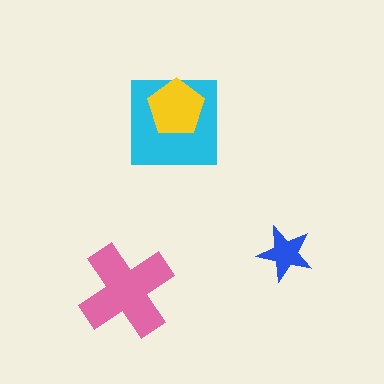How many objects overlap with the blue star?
0 objects overlap with the blue star.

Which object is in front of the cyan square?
The yellow pentagon is in front of the cyan square.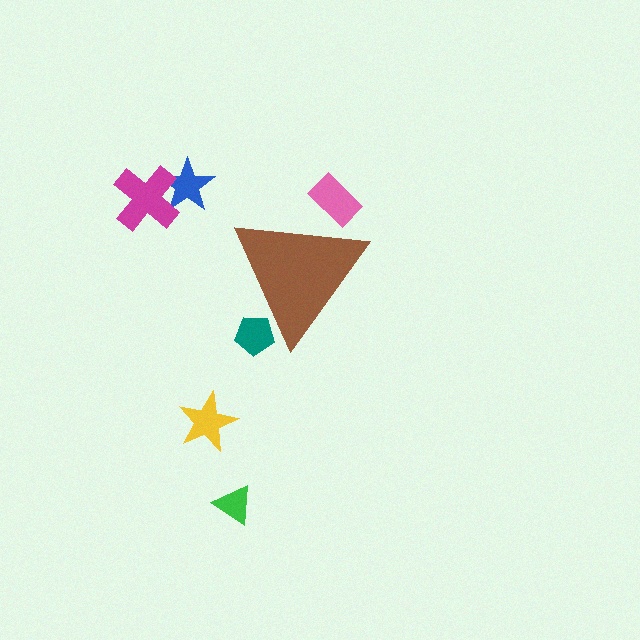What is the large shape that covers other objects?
A brown triangle.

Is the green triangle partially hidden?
No, the green triangle is fully visible.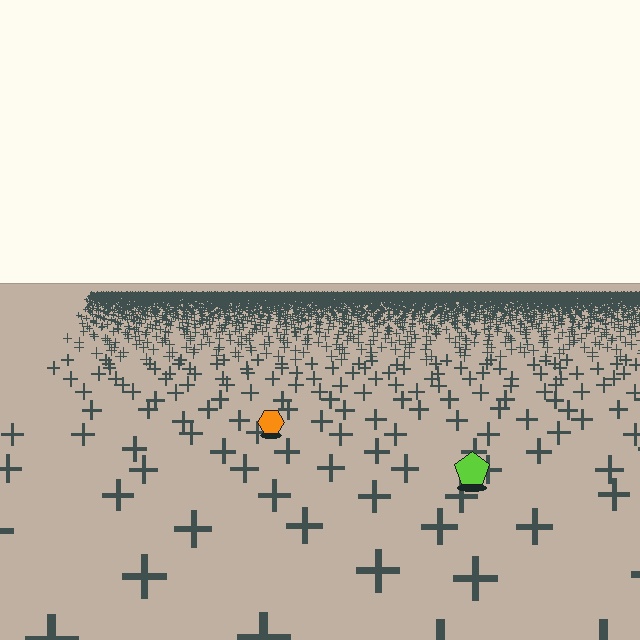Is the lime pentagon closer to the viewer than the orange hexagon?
Yes. The lime pentagon is closer — you can tell from the texture gradient: the ground texture is coarser near it.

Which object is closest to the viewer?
The lime pentagon is closest. The texture marks near it are larger and more spread out.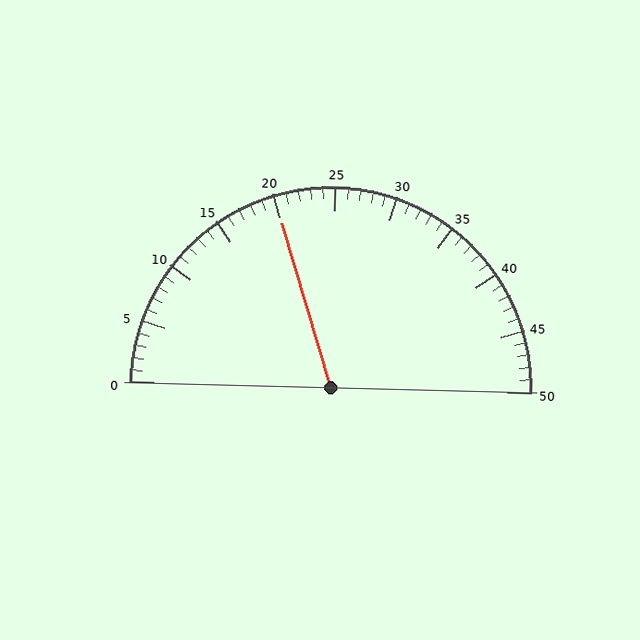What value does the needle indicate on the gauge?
The needle indicates approximately 20.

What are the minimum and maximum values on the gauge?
The gauge ranges from 0 to 50.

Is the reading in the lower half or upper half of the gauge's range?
The reading is in the lower half of the range (0 to 50).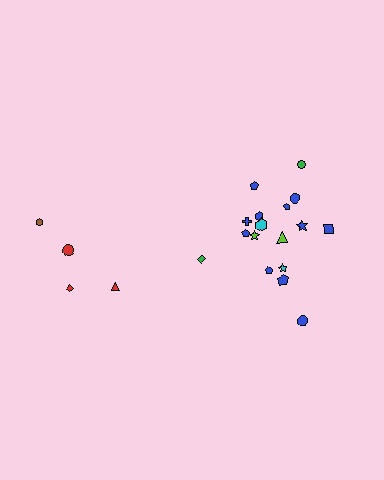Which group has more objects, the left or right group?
The right group.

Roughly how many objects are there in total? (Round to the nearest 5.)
Roughly 20 objects in total.